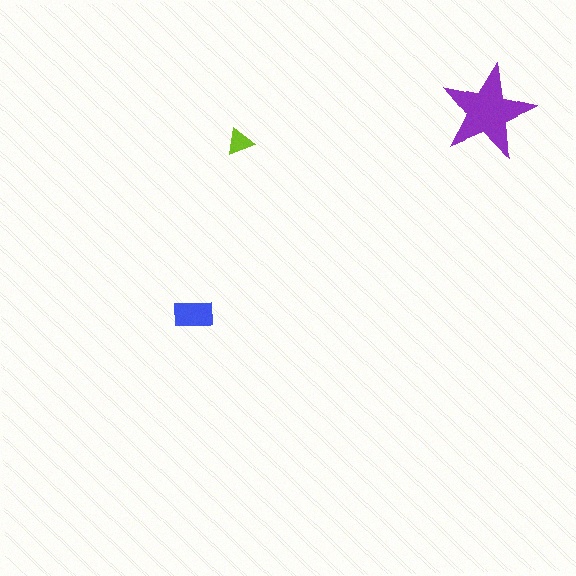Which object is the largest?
The purple star.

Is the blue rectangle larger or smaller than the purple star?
Smaller.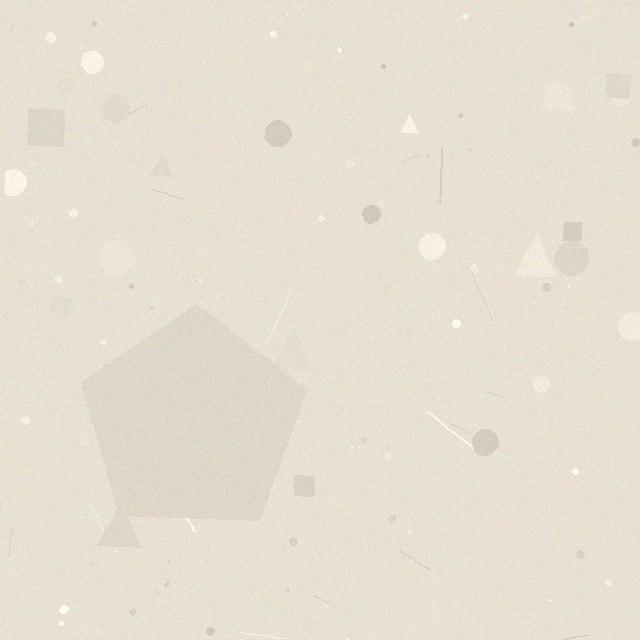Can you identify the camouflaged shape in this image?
The camouflaged shape is a pentagon.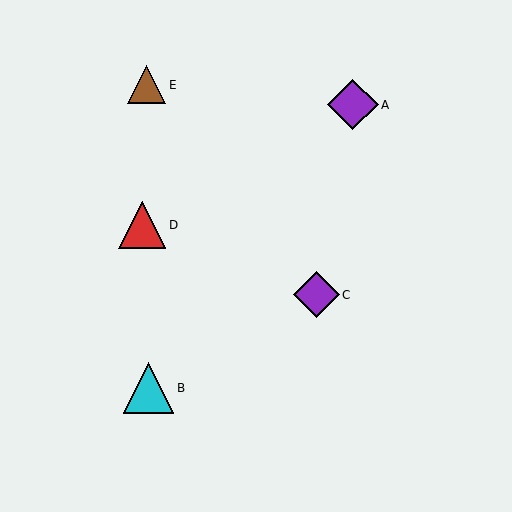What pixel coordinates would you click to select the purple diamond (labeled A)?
Click at (353, 105) to select the purple diamond A.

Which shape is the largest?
The cyan triangle (labeled B) is the largest.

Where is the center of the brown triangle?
The center of the brown triangle is at (147, 85).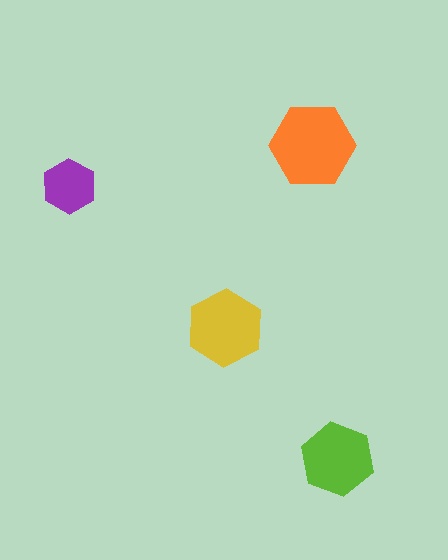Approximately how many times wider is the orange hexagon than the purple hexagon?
About 1.5 times wider.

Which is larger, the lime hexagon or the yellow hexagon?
The yellow one.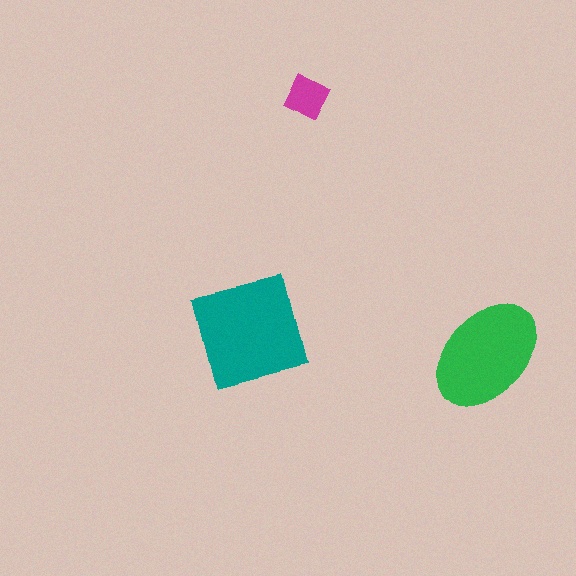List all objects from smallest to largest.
The magenta diamond, the green ellipse, the teal square.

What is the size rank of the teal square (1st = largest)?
1st.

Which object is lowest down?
The green ellipse is bottommost.